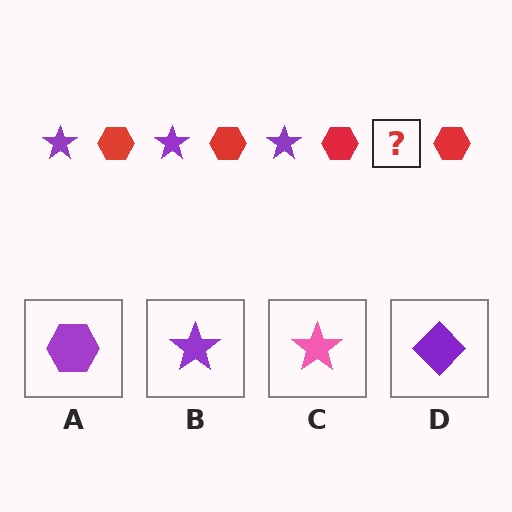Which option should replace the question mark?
Option B.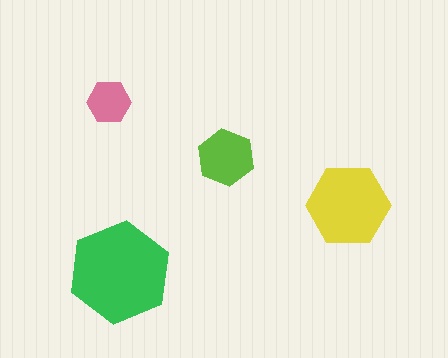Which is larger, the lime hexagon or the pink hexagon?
The lime one.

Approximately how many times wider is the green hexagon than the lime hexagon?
About 2 times wider.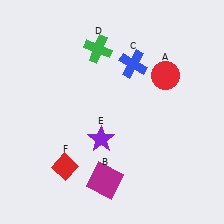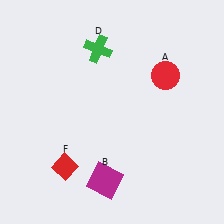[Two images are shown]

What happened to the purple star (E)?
The purple star (E) was removed in Image 2. It was in the bottom-left area of Image 1.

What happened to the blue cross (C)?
The blue cross (C) was removed in Image 2. It was in the top-right area of Image 1.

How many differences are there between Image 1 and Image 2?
There are 2 differences between the two images.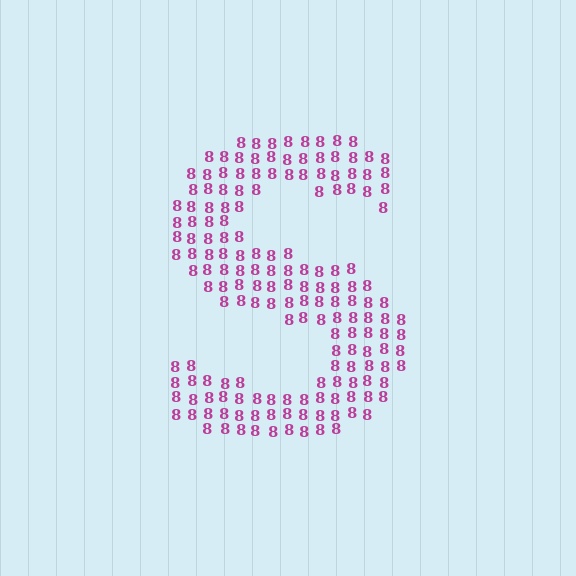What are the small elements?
The small elements are digit 8's.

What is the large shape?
The large shape is the letter S.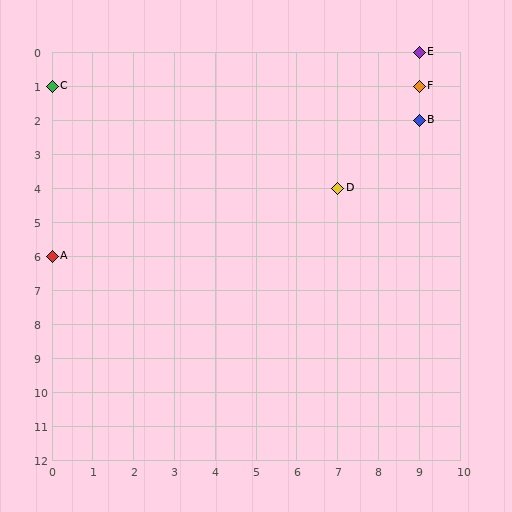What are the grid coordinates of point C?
Point C is at grid coordinates (0, 1).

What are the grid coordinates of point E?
Point E is at grid coordinates (9, 0).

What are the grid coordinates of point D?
Point D is at grid coordinates (7, 4).